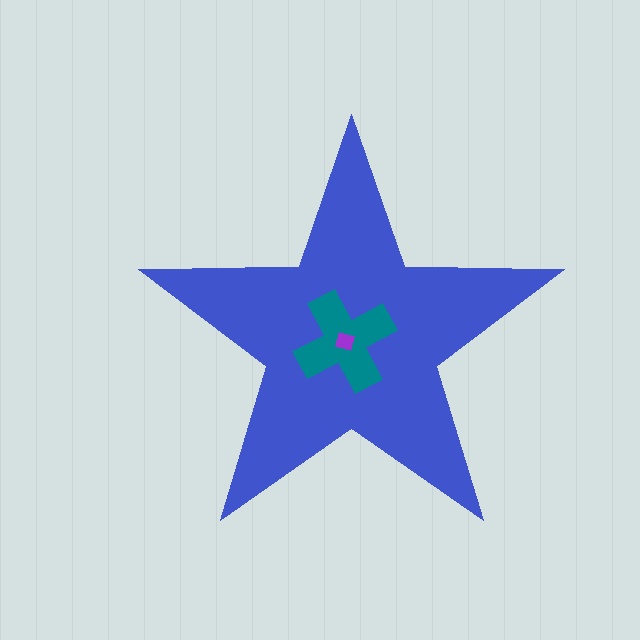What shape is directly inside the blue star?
The teal cross.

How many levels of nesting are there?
3.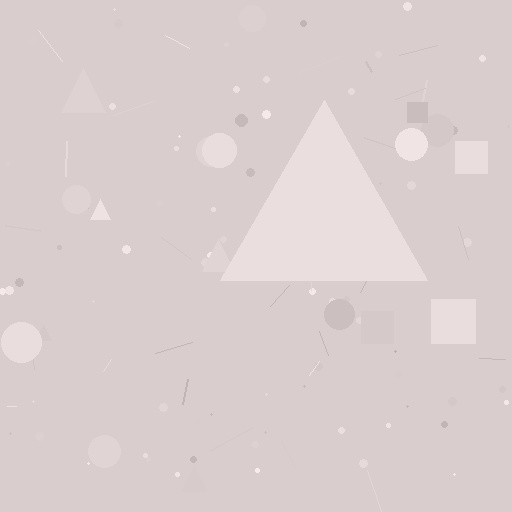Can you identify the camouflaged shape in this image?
The camouflaged shape is a triangle.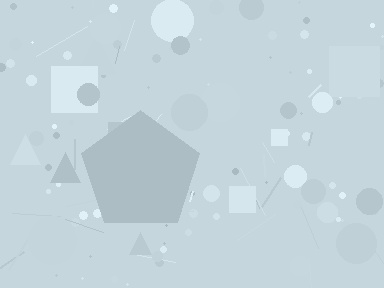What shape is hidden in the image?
A pentagon is hidden in the image.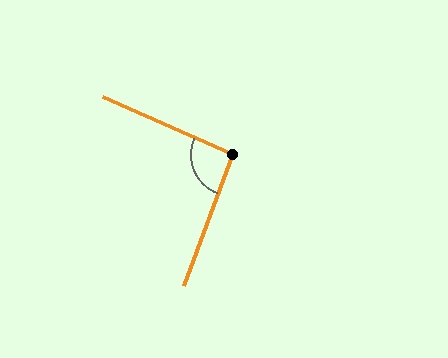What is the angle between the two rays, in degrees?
Approximately 93 degrees.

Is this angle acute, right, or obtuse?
It is approximately a right angle.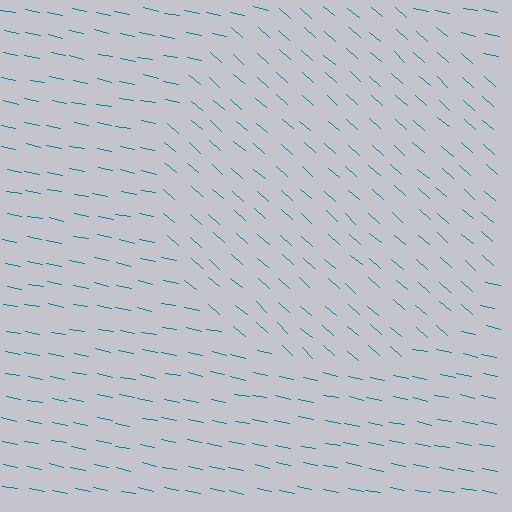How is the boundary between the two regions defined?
The boundary is defined purely by a change in line orientation (approximately 31 degrees difference). All lines are the same color and thickness.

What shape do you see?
I see a circle.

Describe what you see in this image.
The image is filled with small teal line segments. A circle region in the image has lines oriented differently from the surrounding lines, creating a visible texture boundary.